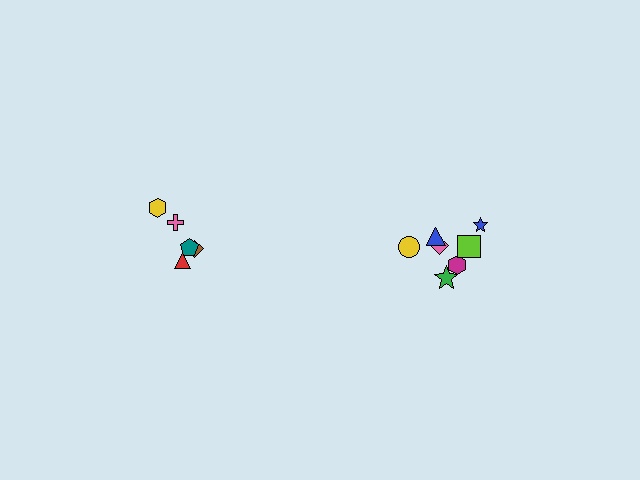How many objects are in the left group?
There are 5 objects.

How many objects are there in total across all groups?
There are 12 objects.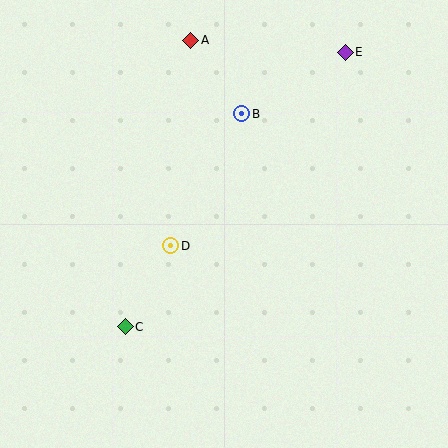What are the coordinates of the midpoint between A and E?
The midpoint between A and E is at (268, 46).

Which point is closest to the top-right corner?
Point E is closest to the top-right corner.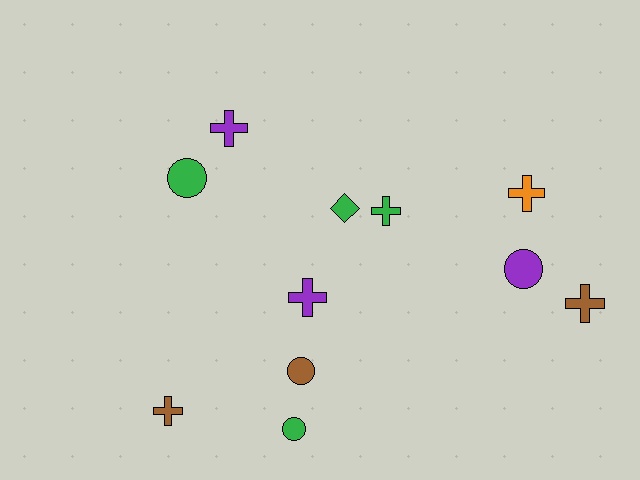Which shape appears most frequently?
Cross, with 6 objects.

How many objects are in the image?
There are 11 objects.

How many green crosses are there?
There is 1 green cross.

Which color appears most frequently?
Green, with 4 objects.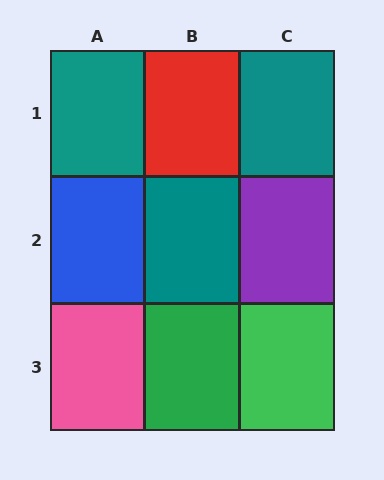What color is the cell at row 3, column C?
Green.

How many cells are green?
2 cells are green.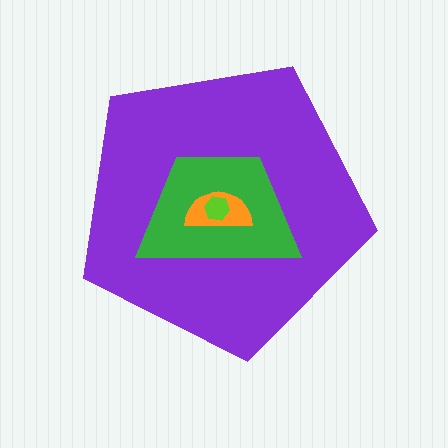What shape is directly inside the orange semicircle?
The lime hexagon.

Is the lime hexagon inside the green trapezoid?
Yes.